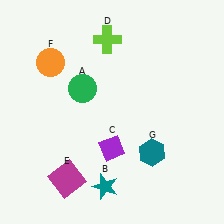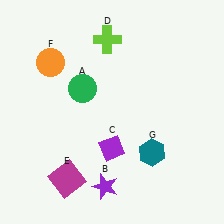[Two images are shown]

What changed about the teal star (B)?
In Image 1, B is teal. In Image 2, it changed to purple.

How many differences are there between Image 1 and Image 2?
There is 1 difference between the two images.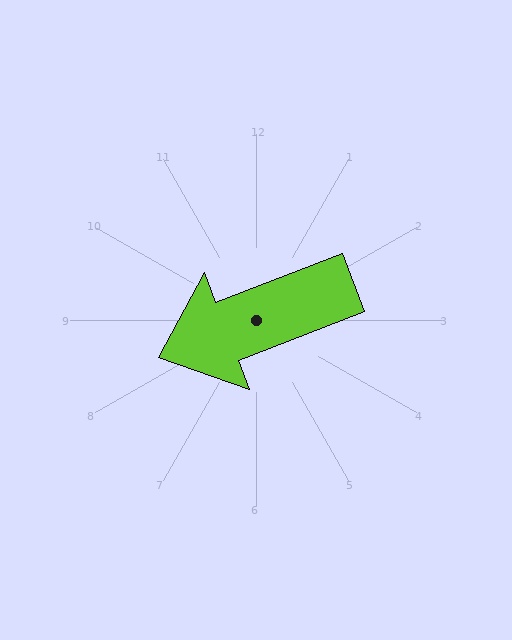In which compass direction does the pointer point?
West.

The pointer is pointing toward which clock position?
Roughly 8 o'clock.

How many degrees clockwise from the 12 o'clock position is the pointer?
Approximately 249 degrees.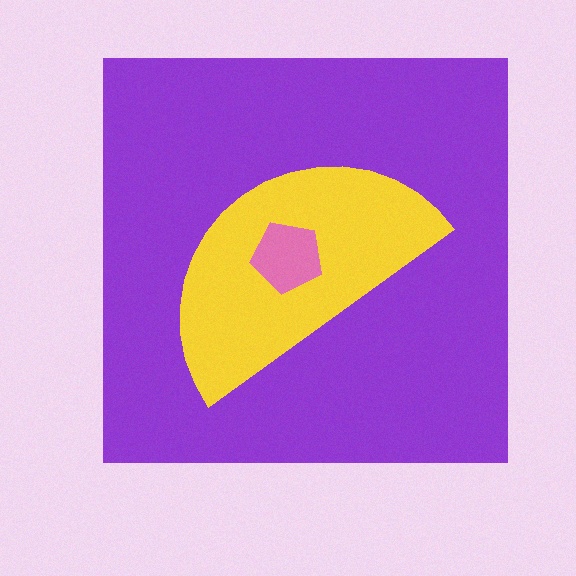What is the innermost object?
The pink pentagon.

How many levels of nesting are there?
3.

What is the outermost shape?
The purple square.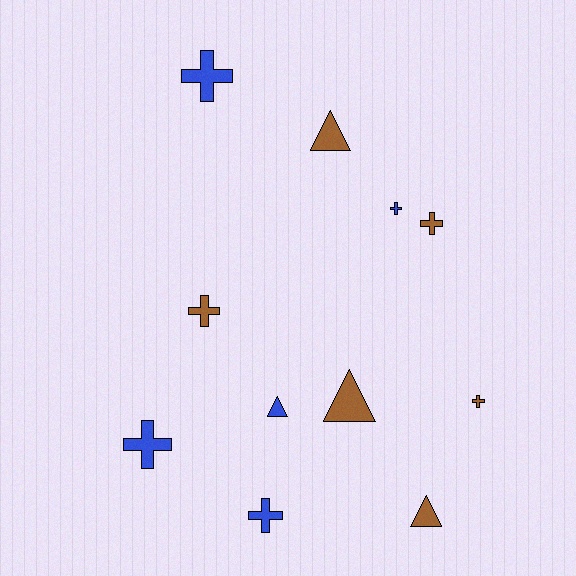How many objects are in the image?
There are 11 objects.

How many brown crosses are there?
There are 3 brown crosses.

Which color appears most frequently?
Brown, with 6 objects.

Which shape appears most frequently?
Cross, with 7 objects.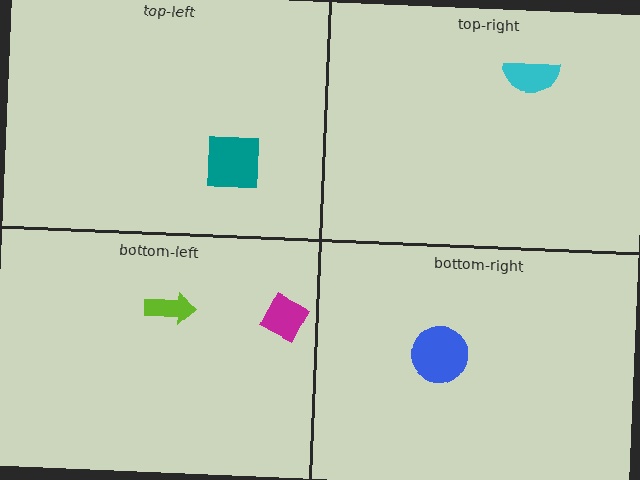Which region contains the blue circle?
The bottom-right region.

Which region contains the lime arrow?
The bottom-left region.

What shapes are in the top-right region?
The cyan semicircle.